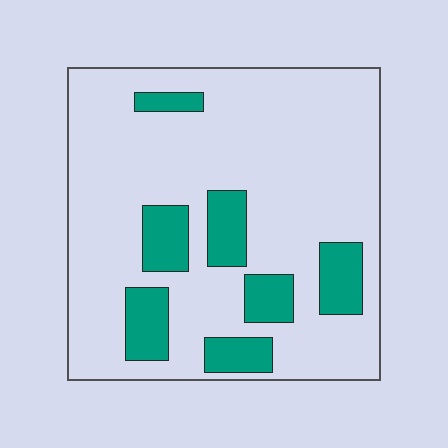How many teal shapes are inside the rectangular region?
7.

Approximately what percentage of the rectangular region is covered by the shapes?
Approximately 20%.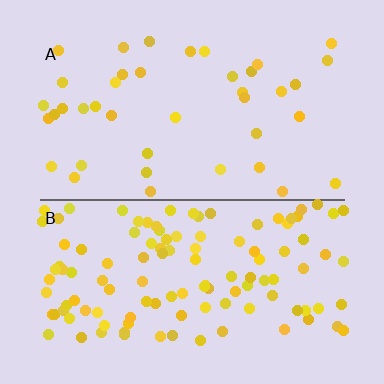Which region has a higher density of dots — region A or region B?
B (the bottom).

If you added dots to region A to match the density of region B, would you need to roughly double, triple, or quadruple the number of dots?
Approximately triple.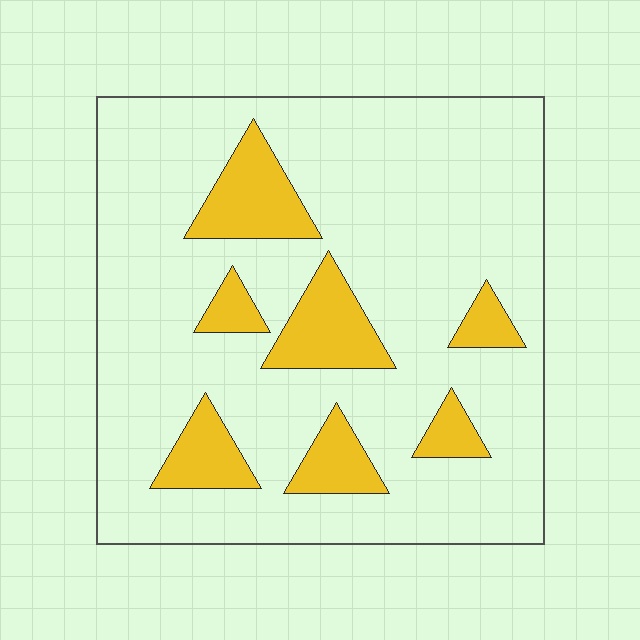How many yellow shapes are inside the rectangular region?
7.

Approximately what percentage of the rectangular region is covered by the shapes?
Approximately 20%.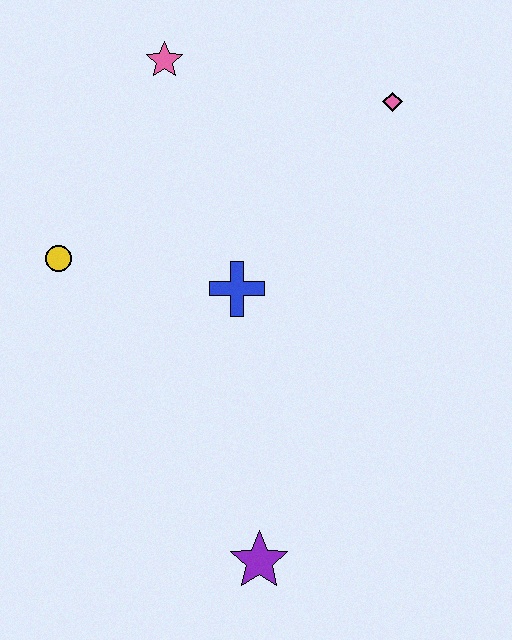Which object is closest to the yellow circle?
The blue cross is closest to the yellow circle.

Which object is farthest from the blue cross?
The purple star is farthest from the blue cross.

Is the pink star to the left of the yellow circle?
No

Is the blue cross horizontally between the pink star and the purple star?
Yes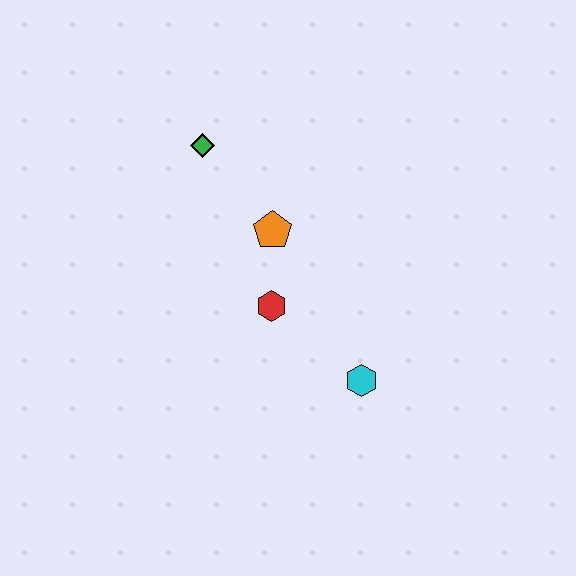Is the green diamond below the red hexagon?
No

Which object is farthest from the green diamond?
The cyan hexagon is farthest from the green diamond.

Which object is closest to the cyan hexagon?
The red hexagon is closest to the cyan hexagon.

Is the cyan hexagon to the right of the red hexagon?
Yes